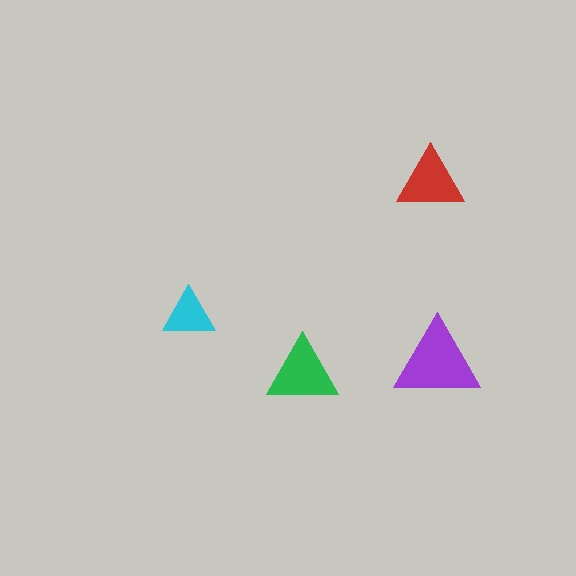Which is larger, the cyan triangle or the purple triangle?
The purple one.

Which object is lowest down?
The green triangle is bottommost.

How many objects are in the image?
There are 4 objects in the image.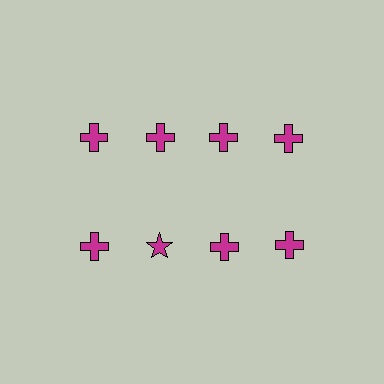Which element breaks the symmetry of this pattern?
The magenta star in the second row, second from left column breaks the symmetry. All other shapes are magenta crosses.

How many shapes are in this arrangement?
There are 8 shapes arranged in a grid pattern.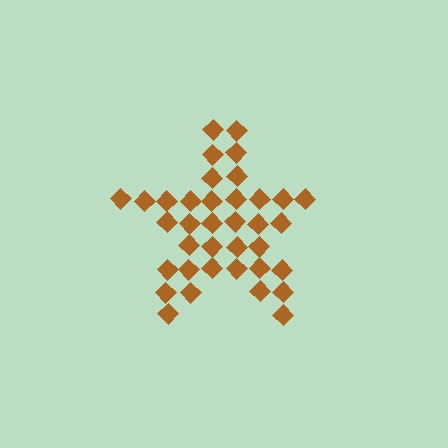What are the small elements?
The small elements are diamonds.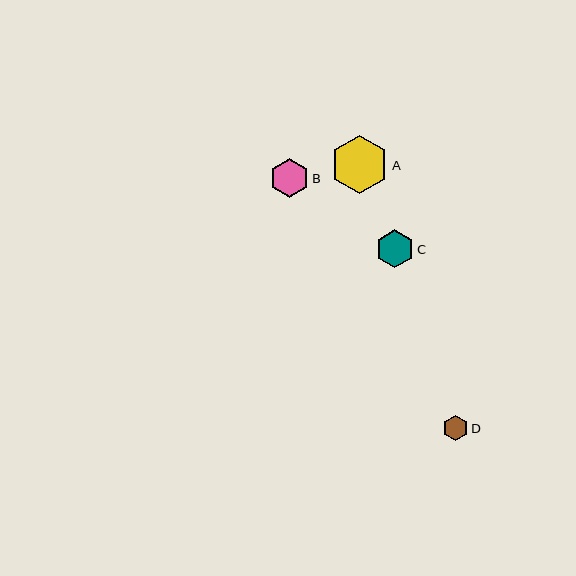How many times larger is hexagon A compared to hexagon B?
Hexagon A is approximately 1.5 times the size of hexagon B.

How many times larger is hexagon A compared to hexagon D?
Hexagon A is approximately 2.3 times the size of hexagon D.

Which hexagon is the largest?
Hexagon A is the largest with a size of approximately 58 pixels.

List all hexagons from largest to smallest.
From largest to smallest: A, B, C, D.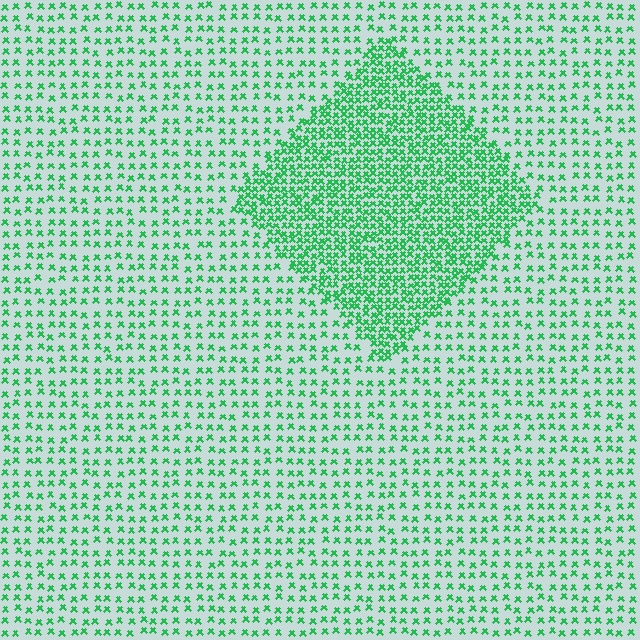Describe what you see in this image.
The image contains small green elements arranged at two different densities. A diamond-shaped region is visible where the elements are more densely packed than the surrounding area.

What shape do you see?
I see a diamond.